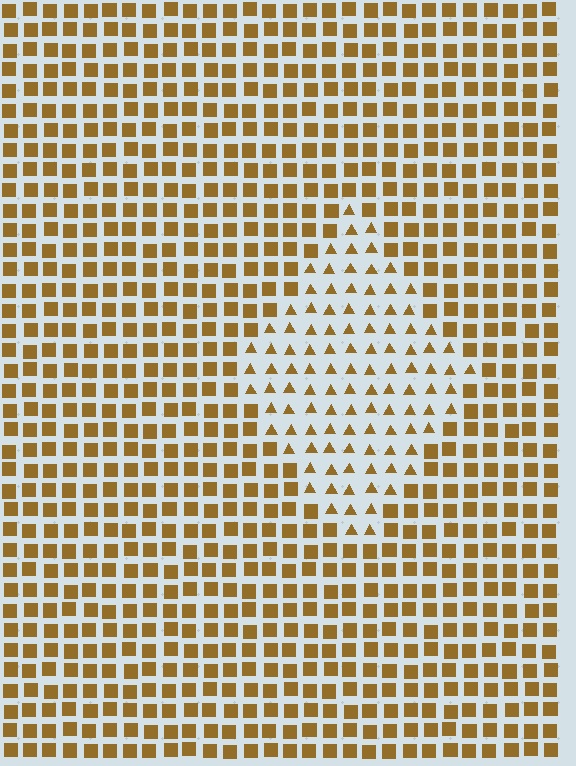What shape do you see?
I see a diamond.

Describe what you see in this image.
The image is filled with small brown elements arranged in a uniform grid. A diamond-shaped region contains triangles, while the surrounding area contains squares. The boundary is defined purely by the change in element shape.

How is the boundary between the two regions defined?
The boundary is defined by a change in element shape: triangles inside vs. squares outside. All elements share the same color and spacing.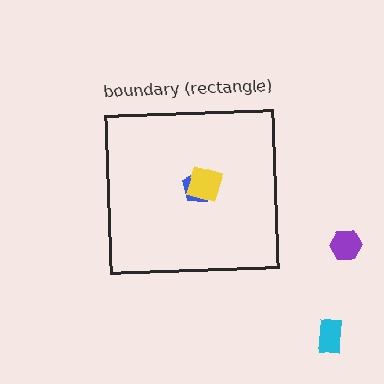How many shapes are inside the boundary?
2 inside, 2 outside.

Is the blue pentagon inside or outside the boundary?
Inside.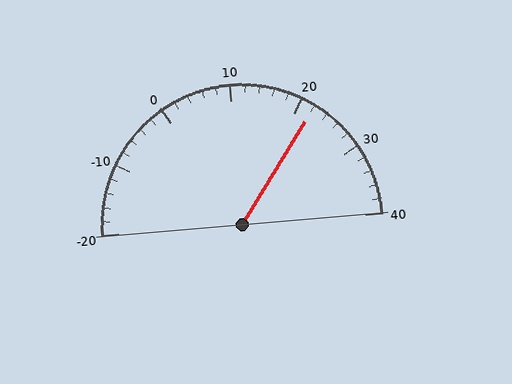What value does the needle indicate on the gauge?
The needle indicates approximately 22.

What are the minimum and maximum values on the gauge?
The gauge ranges from -20 to 40.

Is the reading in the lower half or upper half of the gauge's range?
The reading is in the upper half of the range (-20 to 40).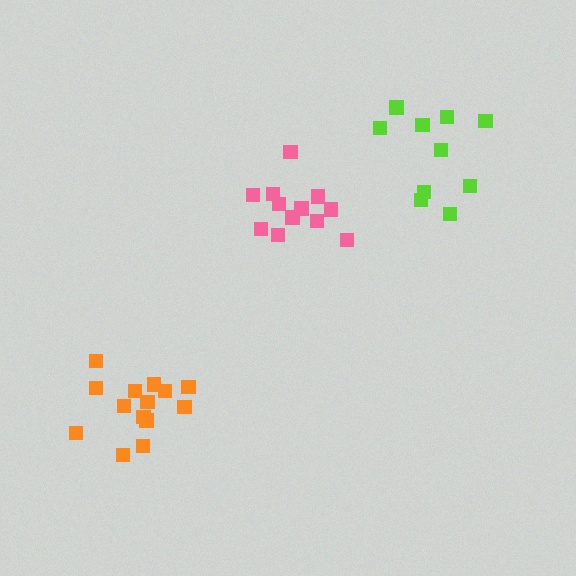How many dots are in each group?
Group 1: 12 dots, Group 2: 10 dots, Group 3: 14 dots (36 total).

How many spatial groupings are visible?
There are 3 spatial groupings.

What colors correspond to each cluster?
The clusters are colored: pink, lime, orange.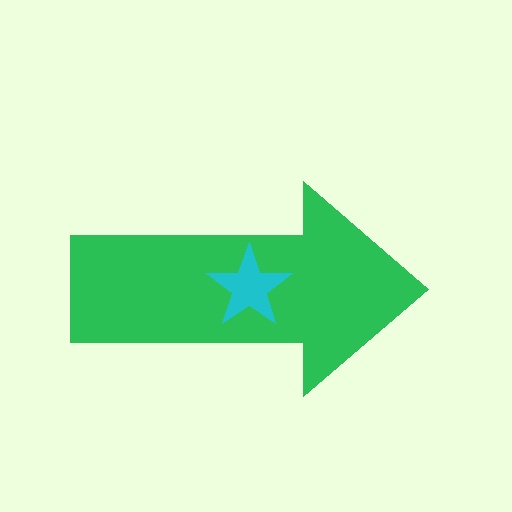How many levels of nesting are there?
2.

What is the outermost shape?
The green arrow.